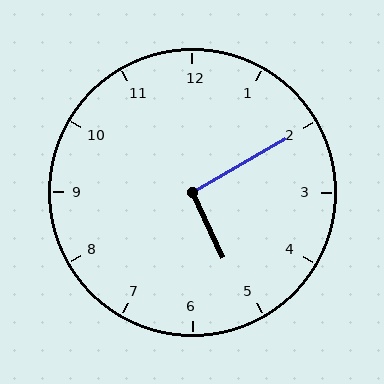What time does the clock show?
5:10.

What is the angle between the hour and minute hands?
Approximately 95 degrees.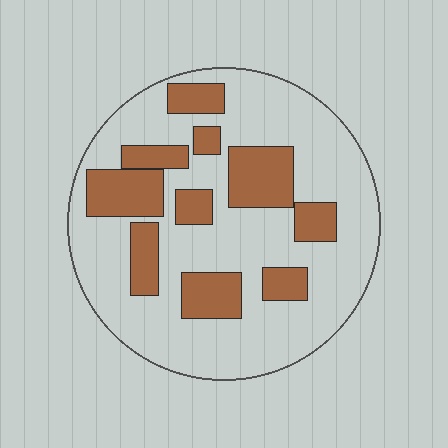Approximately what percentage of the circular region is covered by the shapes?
Approximately 30%.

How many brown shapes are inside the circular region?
10.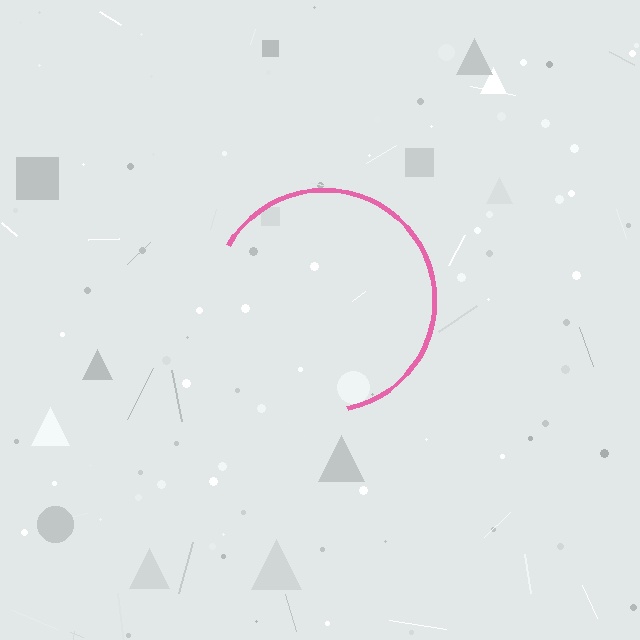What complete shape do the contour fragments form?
The contour fragments form a circle.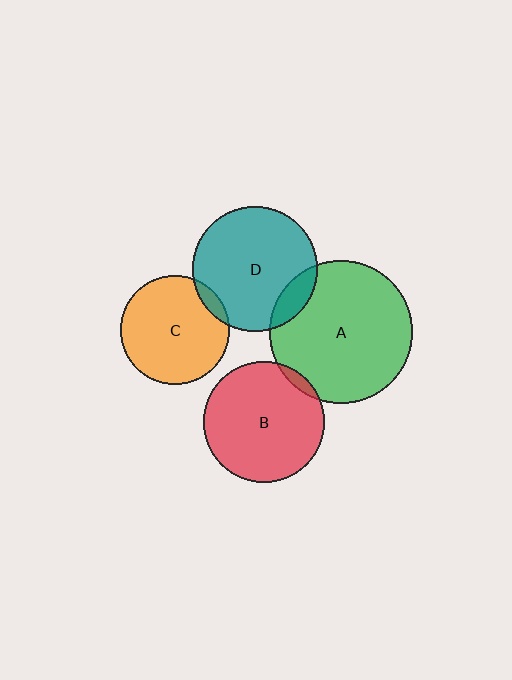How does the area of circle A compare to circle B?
Approximately 1.4 times.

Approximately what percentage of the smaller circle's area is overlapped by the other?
Approximately 10%.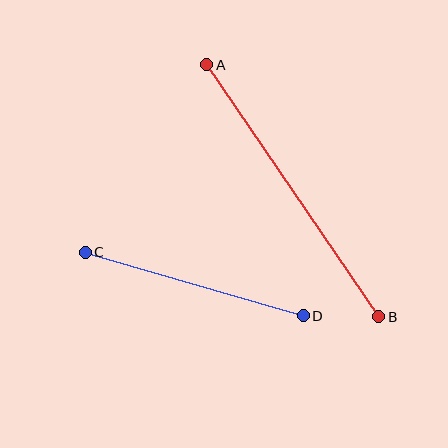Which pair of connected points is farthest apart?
Points A and B are farthest apart.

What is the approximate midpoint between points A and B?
The midpoint is at approximately (293, 191) pixels.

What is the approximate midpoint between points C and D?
The midpoint is at approximately (194, 284) pixels.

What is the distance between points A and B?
The distance is approximately 305 pixels.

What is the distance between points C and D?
The distance is approximately 227 pixels.